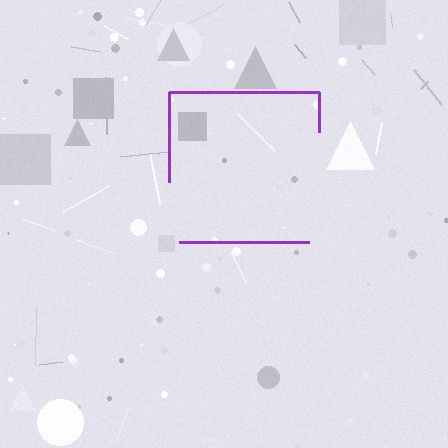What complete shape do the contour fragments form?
The contour fragments form a square.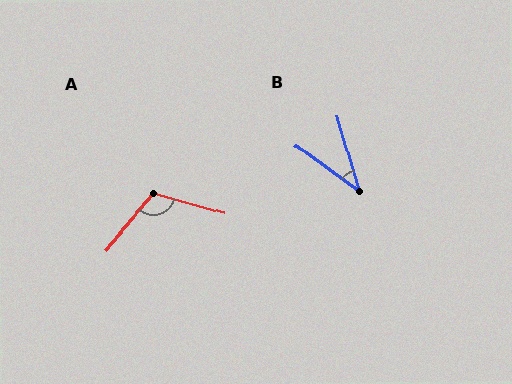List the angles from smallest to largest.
B (38°), A (115°).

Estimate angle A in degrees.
Approximately 115 degrees.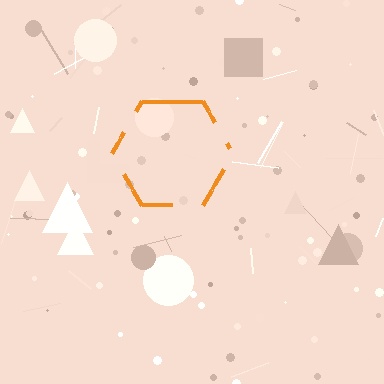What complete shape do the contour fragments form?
The contour fragments form a hexagon.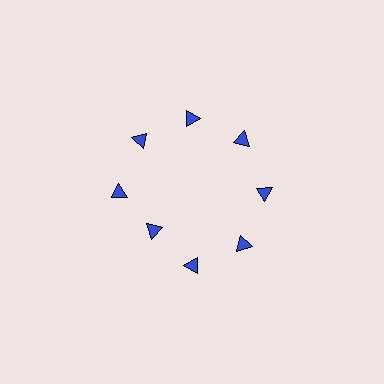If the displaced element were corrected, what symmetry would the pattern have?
It would have 8-fold rotational symmetry — the pattern would map onto itself every 45 degrees.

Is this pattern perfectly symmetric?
No. The 8 blue triangles are arranged in a ring, but one element near the 8 o'clock position is pulled inward toward the center, breaking the 8-fold rotational symmetry.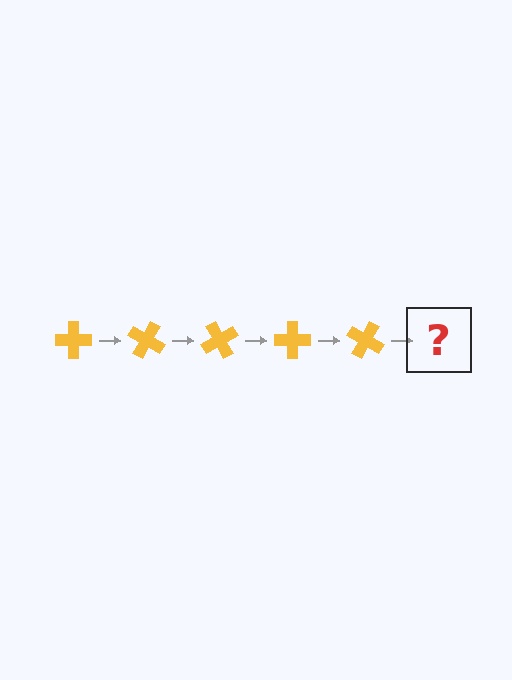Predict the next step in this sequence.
The next step is a yellow cross rotated 150 degrees.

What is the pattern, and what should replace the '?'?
The pattern is that the cross rotates 30 degrees each step. The '?' should be a yellow cross rotated 150 degrees.